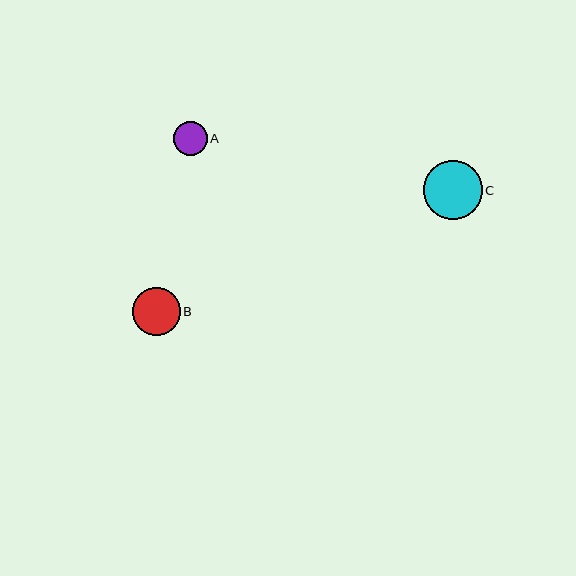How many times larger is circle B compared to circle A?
Circle B is approximately 1.4 times the size of circle A.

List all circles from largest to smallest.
From largest to smallest: C, B, A.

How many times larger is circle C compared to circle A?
Circle C is approximately 1.7 times the size of circle A.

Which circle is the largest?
Circle C is the largest with a size of approximately 58 pixels.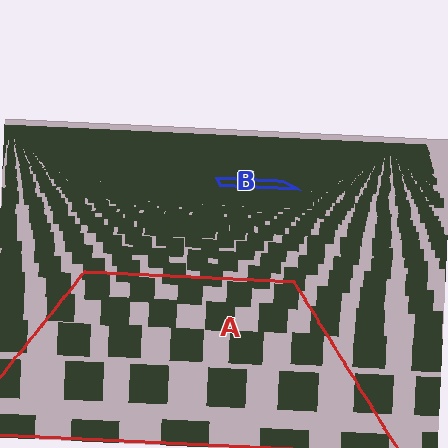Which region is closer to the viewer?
Region A is closer. The texture elements there are larger and more spread out.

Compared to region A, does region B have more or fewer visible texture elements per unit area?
Region B has more texture elements per unit area — they are packed more densely because it is farther away.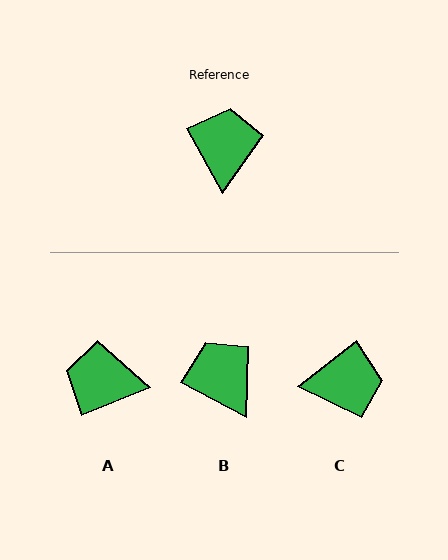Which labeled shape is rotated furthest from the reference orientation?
A, about 84 degrees away.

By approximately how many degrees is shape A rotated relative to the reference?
Approximately 84 degrees counter-clockwise.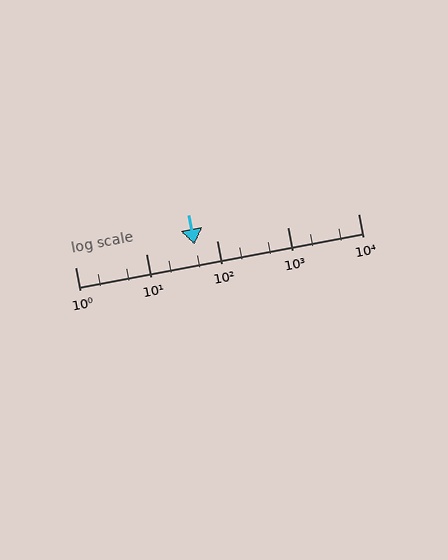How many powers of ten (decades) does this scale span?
The scale spans 4 decades, from 1 to 10000.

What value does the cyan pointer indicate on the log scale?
The pointer indicates approximately 48.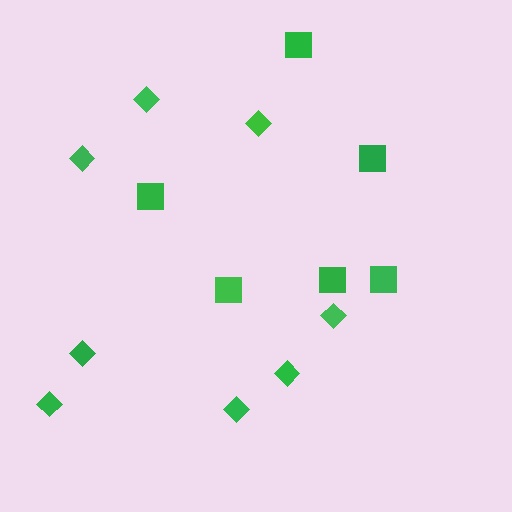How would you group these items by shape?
There are 2 groups: one group of squares (6) and one group of diamonds (8).